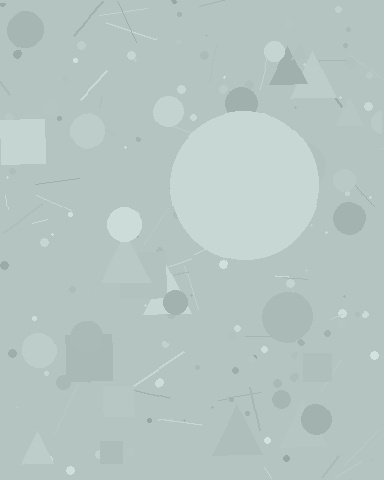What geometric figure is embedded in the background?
A circle is embedded in the background.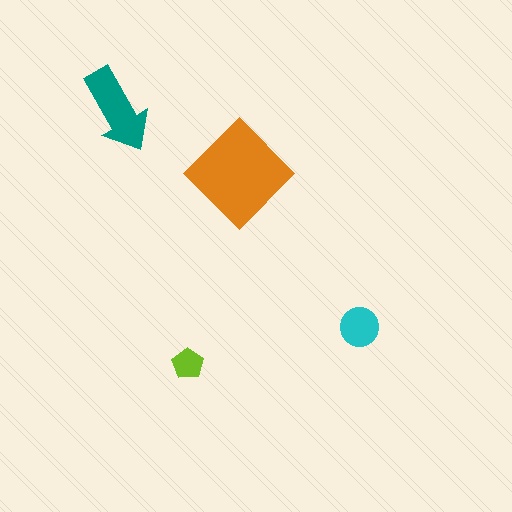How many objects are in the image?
There are 4 objects in the image.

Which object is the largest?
The orange diamond.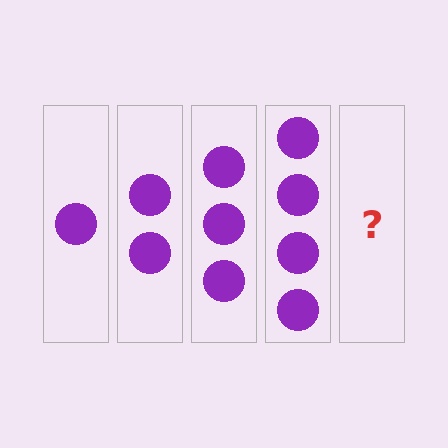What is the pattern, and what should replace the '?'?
The pattern is that each step adds one more circle. The '?' should be 5 circles.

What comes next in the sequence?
The next element should be 5 circles.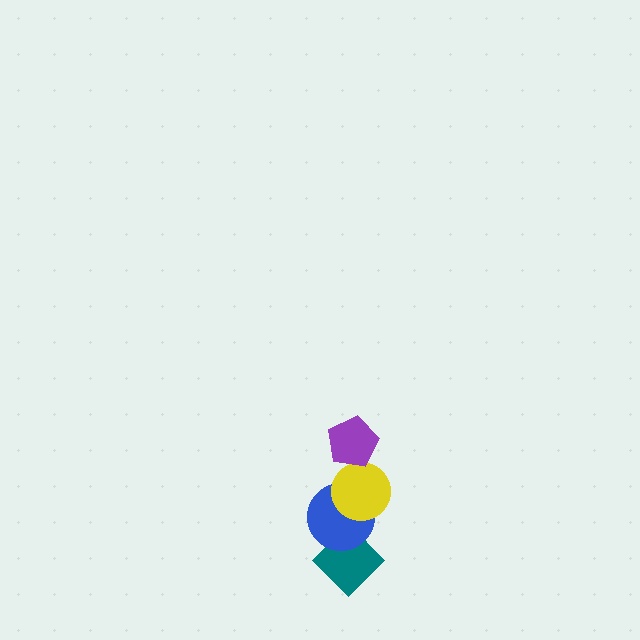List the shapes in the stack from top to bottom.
From top to bottom: the purple pentagon, the yellow circle, the blue circle, the teal diamond.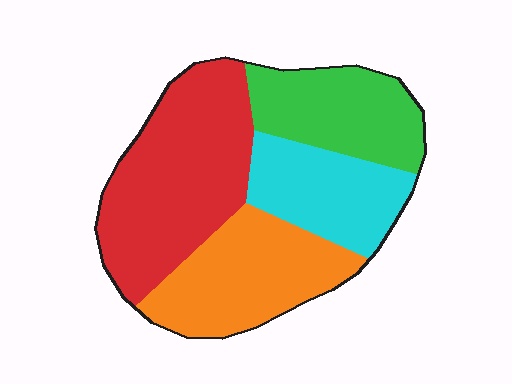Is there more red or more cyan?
Red.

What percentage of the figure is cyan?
Cyan covers 19% of the figure.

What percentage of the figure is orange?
Orange covers around 25% of the figure.